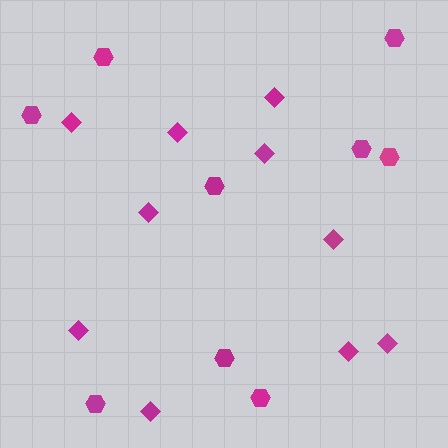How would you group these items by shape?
There are 2 groups: one group of hexagons (9) and one group of diamonds (10).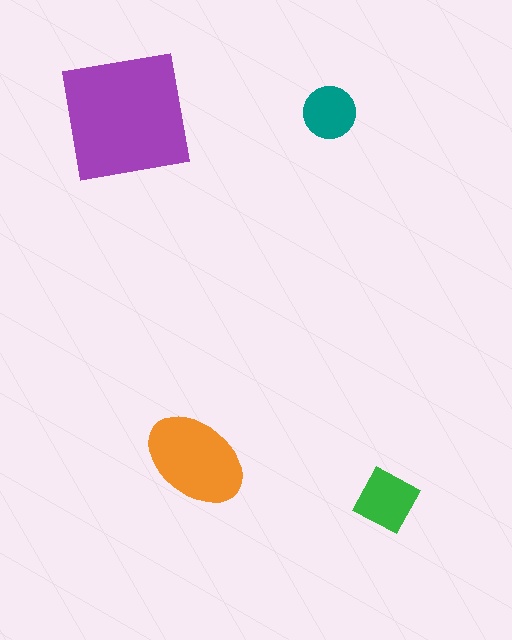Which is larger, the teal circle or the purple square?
The purple square.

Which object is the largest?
The purple square.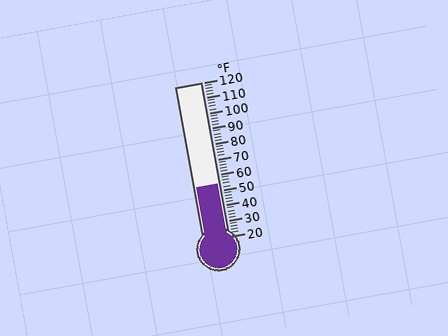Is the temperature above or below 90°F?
The temperature is below 90°F.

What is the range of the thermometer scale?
The thermometer scale ranges from 20°F to 120°F.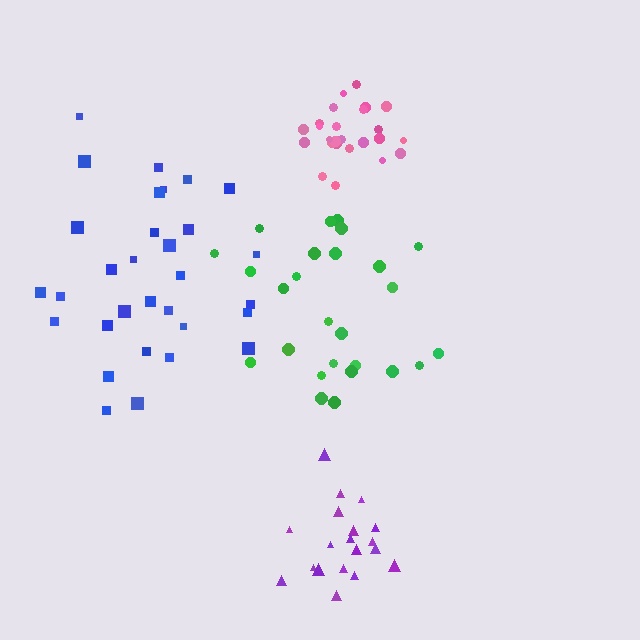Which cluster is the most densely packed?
Pink.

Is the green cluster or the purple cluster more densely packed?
Purple.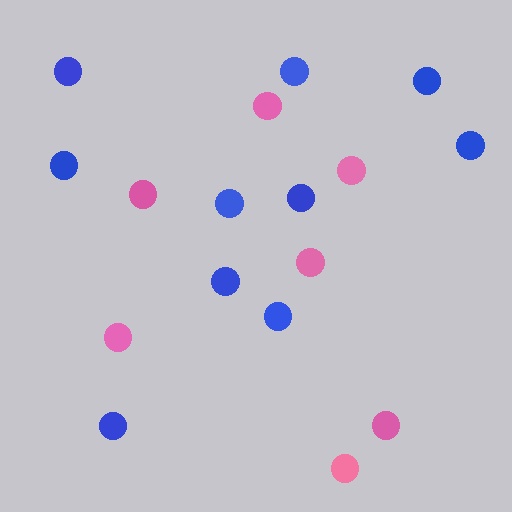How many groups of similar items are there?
There are 2 groups: one group of pink circles (7) and one group of blue circles (10).